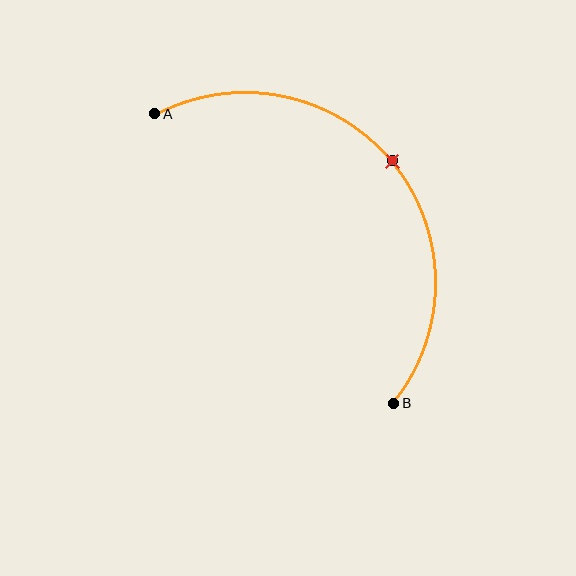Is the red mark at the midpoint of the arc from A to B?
Yes. The red mark lies on the arc at equal arc-length from both A and B — it is the arc midpoint.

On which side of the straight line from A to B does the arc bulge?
The arc bulges above and to the right of the straight line connecting A and B.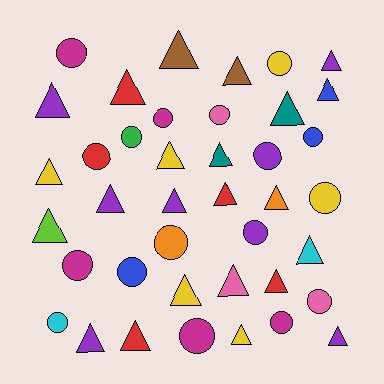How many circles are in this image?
There are 17 circles.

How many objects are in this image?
There are 40 objects.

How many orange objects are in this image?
There are 2 orange objects.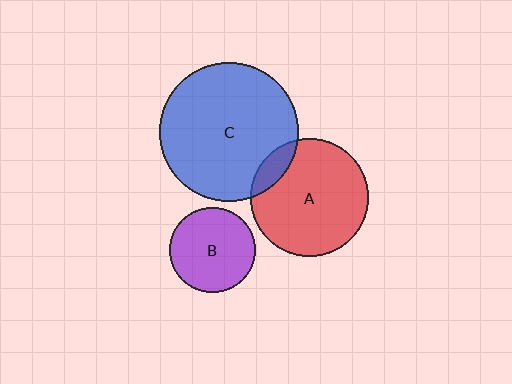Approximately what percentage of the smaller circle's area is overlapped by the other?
Approximately 10%.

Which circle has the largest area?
Circle C (blue).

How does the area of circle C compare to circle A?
Approximately 1.4 times.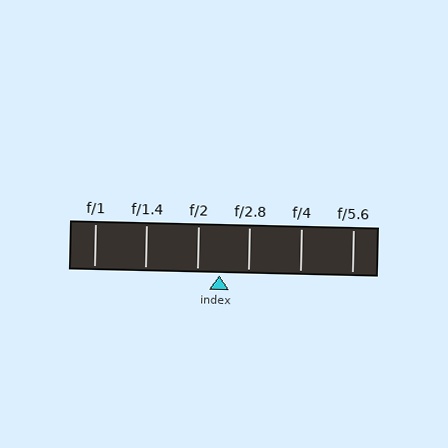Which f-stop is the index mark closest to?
The index mark is closest to f/2.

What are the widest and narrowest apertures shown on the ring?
The widest aperture shown is f/1 and the narrowest is f/5.6.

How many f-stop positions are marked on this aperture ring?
There are 6 f-stop positions marked.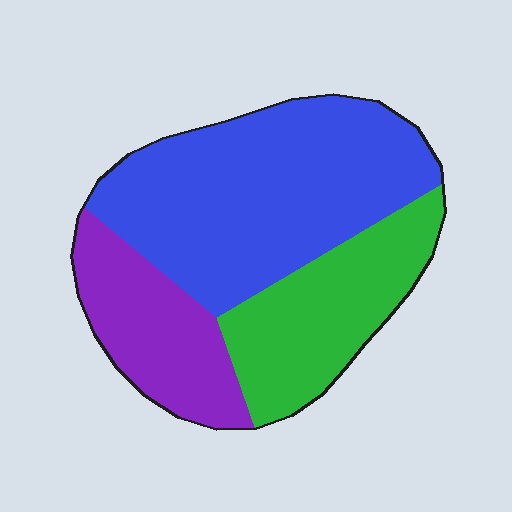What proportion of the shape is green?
Green takes up about one quarter (1/4) of the shape.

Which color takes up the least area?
Purple, at roughly 20%.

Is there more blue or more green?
Blue.